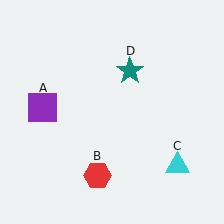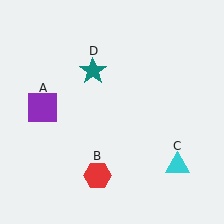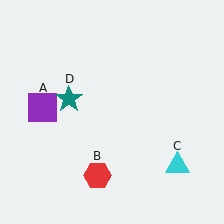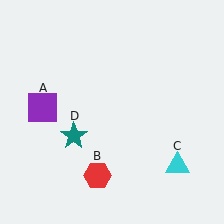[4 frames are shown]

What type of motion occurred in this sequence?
The teal star (object D) rotated counterclockwise around the center of the scene.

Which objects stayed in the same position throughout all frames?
Purple square (object A) and red hexagon (object B) and cyan triangle (object C) remained stationary.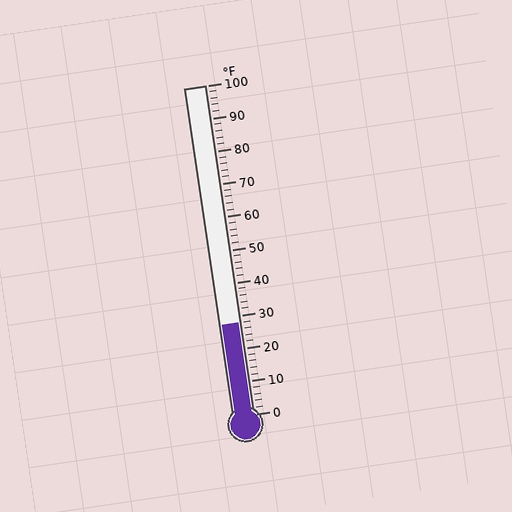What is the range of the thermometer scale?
The thermometer scale ranges from 0°F to 100°F.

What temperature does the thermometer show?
The thermometer shows approximately 28°F.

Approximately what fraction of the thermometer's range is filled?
The thermometer is filled to approximately 30% of its range.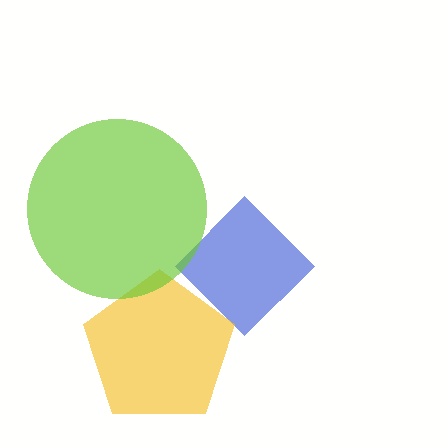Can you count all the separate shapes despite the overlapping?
Yes, there are 3 separate shapes.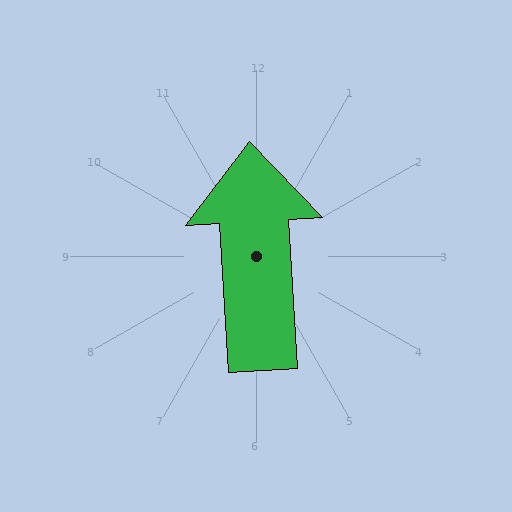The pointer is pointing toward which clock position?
Roughly 12 o'clock.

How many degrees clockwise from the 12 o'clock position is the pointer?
Approximately 357 degrees.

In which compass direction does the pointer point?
North.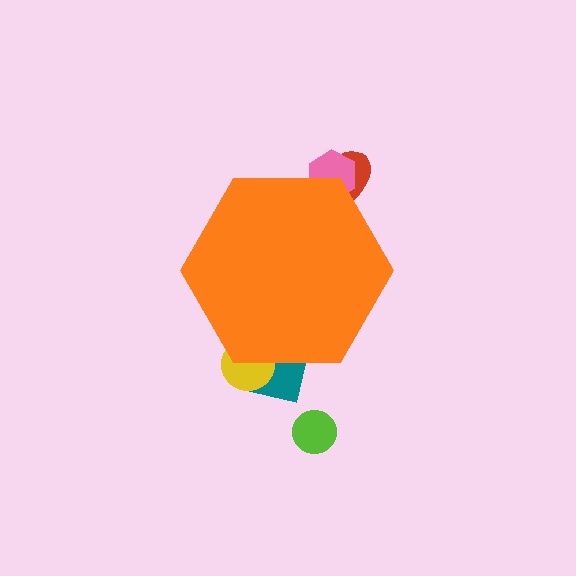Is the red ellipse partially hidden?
Yes, the red ellipse is partially hidden behind the orange hexagon.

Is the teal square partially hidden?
Yes, the teal square is partially hidden behind the orange hexagon.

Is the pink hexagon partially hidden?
Yes, the pink hexagon is partially hidden behind the orange hexagon.